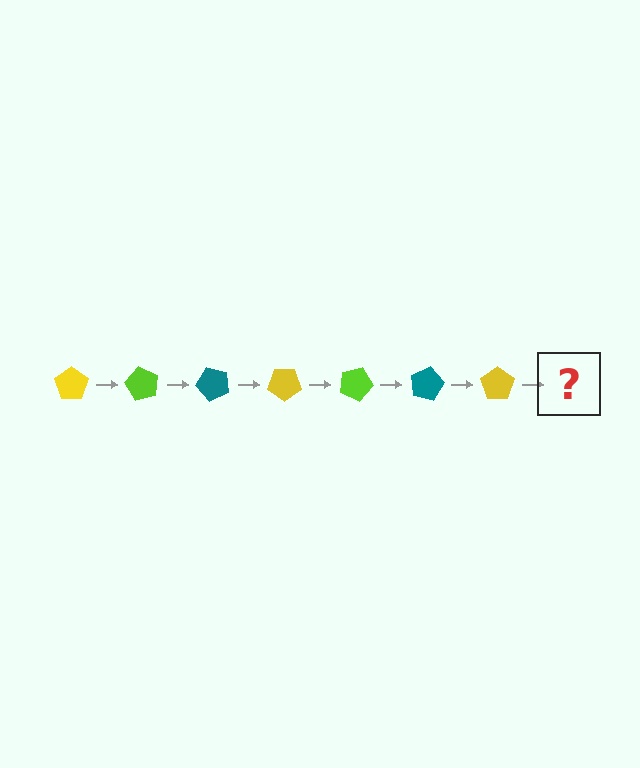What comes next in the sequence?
The next element should be a lime pentagon, rotated 420 degrees from the start.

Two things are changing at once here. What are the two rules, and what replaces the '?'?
The two rules are that it rotates 60 degrees each step and the color cycles through yellow, lime, and teal. The '?' should be a lime pentagon, rotated 420 degrees from the start.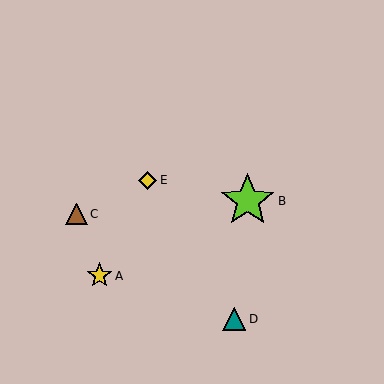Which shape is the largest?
The lime star (labeled B) is the largest.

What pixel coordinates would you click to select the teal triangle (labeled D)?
Click at (234, 319) to select the teal triangle D.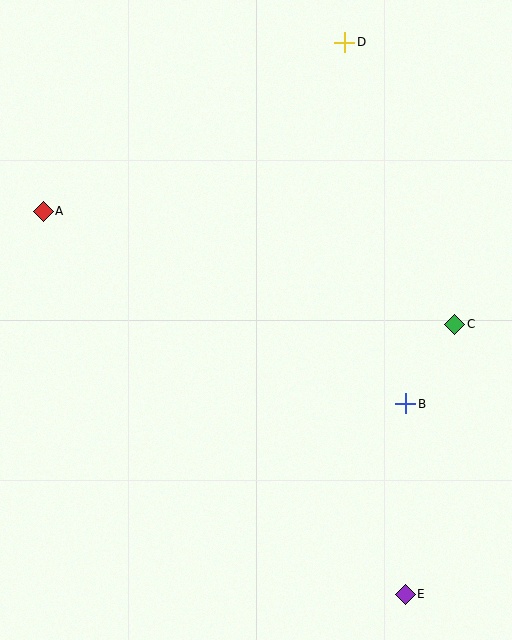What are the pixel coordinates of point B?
Point B is at (406, 404).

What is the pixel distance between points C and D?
The distance between C and D is 303 pixels.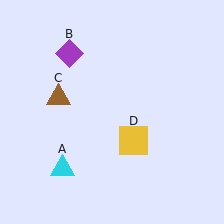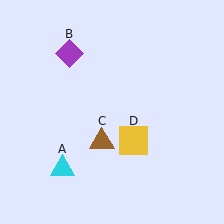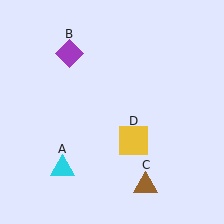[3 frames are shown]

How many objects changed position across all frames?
1 object changed position: brown triangle (object C).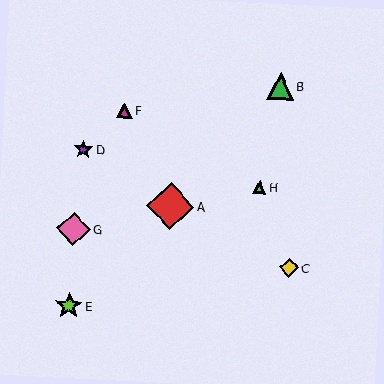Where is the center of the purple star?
The center of the purple star is at (83, 149).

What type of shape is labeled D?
Shape D is a purple star.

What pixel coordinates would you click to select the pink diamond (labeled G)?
Click at (74, 229) to select the pink diamond G.